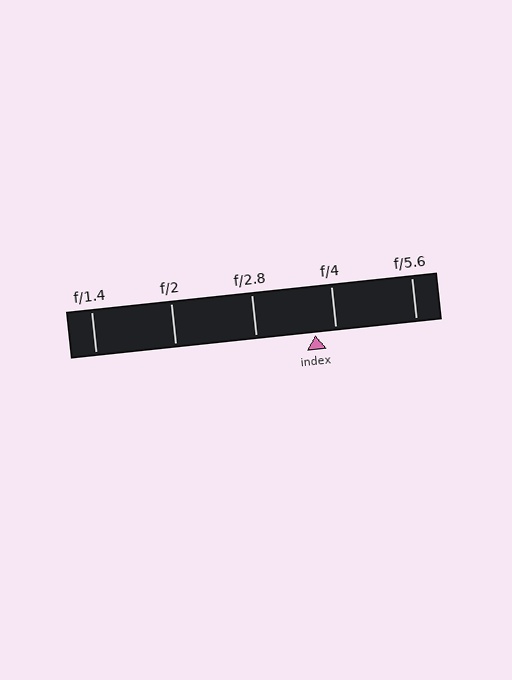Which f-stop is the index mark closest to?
The index mark is closest to f/4.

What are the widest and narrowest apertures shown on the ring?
The widest aperture shown is f/1.4 and the narrowest is f/5.6.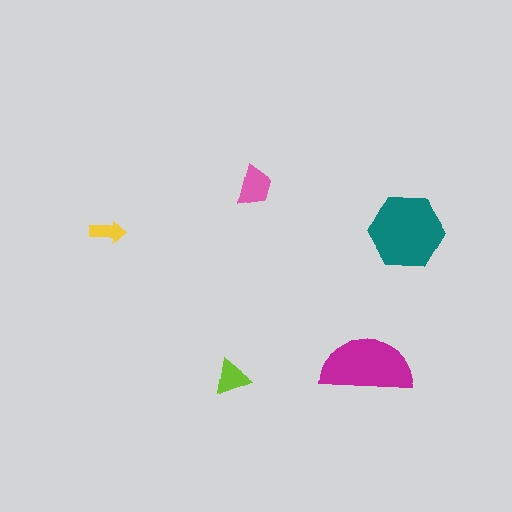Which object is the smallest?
The yellow arrow.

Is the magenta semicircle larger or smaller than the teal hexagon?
Smaller.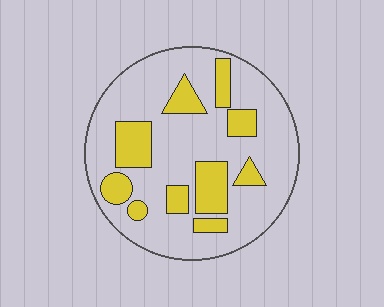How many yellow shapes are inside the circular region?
10.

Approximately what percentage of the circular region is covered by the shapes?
Approximately 25%.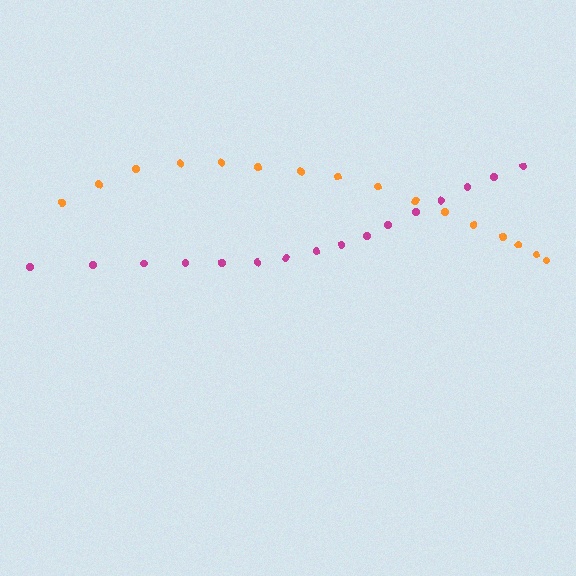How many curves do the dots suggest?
There are 2 distinct paths.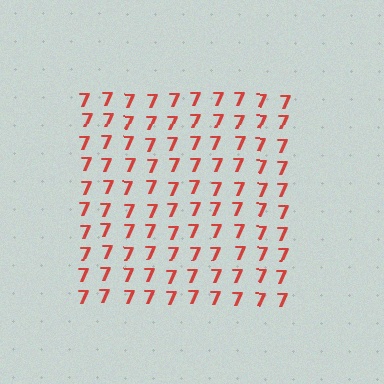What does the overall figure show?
The overall figure shows a square.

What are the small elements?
The small elements are digit 7's.